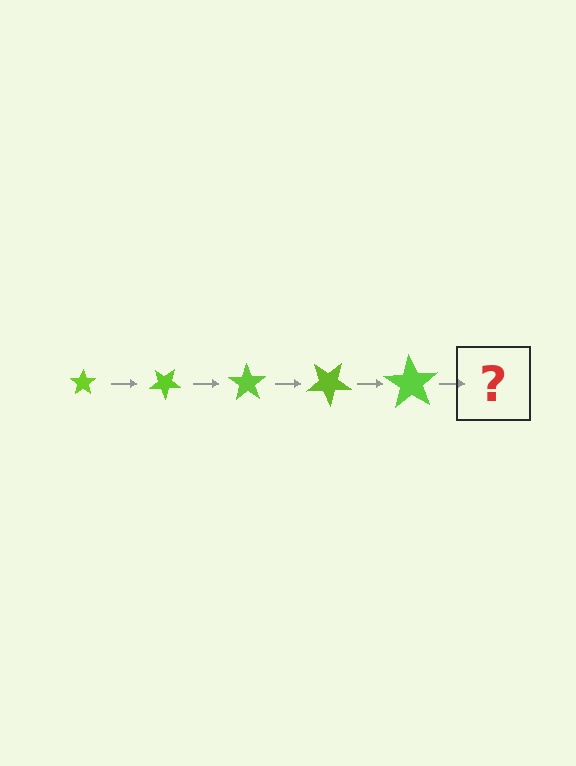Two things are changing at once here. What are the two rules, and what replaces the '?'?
The two rules are that the star grows larger each step and it rotates 35 degrees each step. The '?' should be a star, larger than the previous one and rotated 175 degrees from the start.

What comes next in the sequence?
The next element should be a star, larger than the previous one and rotated 175 degrees from the start.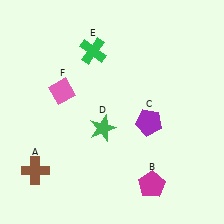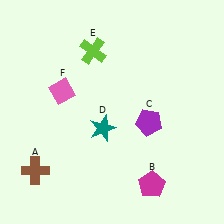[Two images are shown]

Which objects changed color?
D changed from green to teal. E changed from green to lime.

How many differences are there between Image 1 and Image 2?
There are 2 differences between the two images.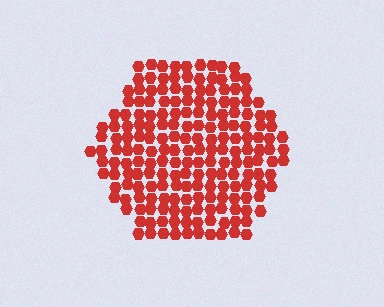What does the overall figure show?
The overall figure shows a hexagon.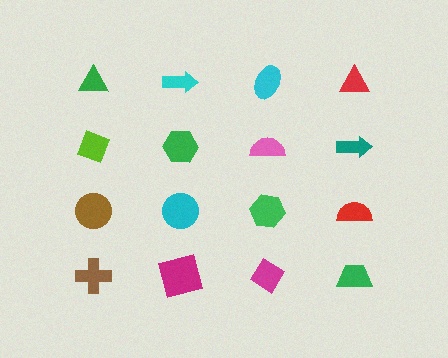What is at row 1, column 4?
A red triangle.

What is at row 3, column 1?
A brown circle.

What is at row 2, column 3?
A pink semicircle.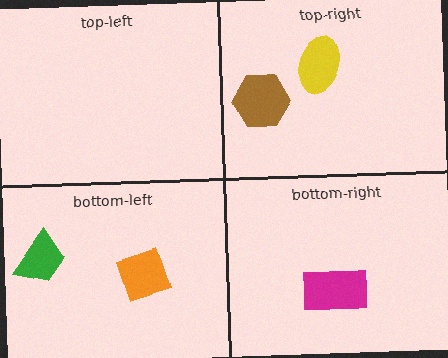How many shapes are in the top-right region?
2.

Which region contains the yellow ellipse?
The top-right region.